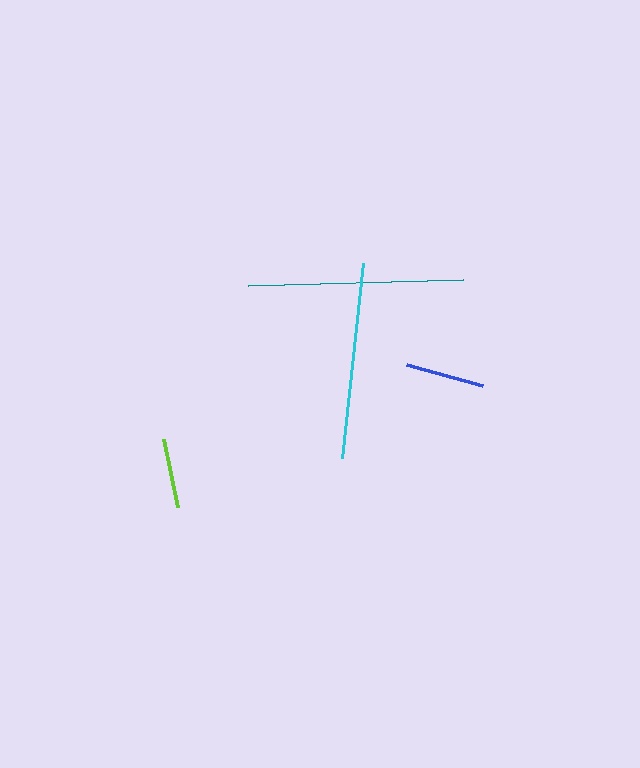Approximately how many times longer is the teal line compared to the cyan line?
The teal line is approximately 1.1 times the length of the cyan line.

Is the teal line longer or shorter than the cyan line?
The teal line is longer than the cyan line.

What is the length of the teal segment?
The teal segment is approximately 216 pixels long.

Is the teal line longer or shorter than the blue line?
The teal line is longer than the blue line.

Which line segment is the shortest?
The lime line is the shortest at approximately 69 pixels.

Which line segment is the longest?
The teal line is the longest at approximately 216 pixels.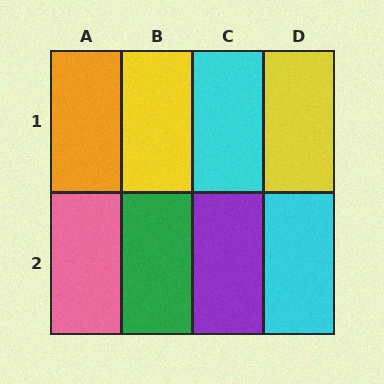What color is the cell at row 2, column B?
Green.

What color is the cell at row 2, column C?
Purple.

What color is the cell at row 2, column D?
Cyan.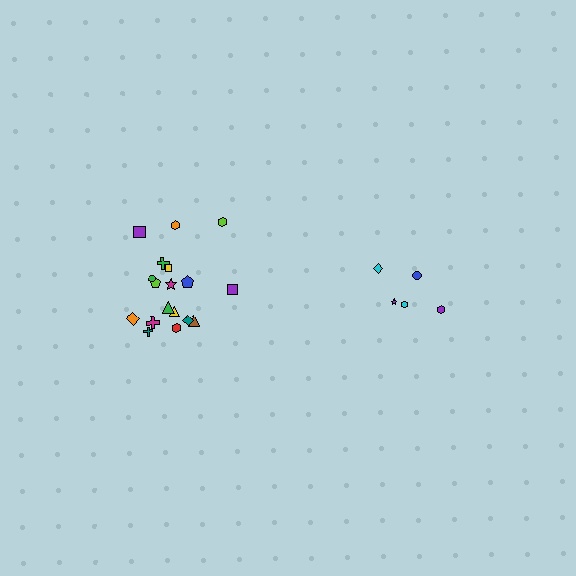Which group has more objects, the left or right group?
The left group.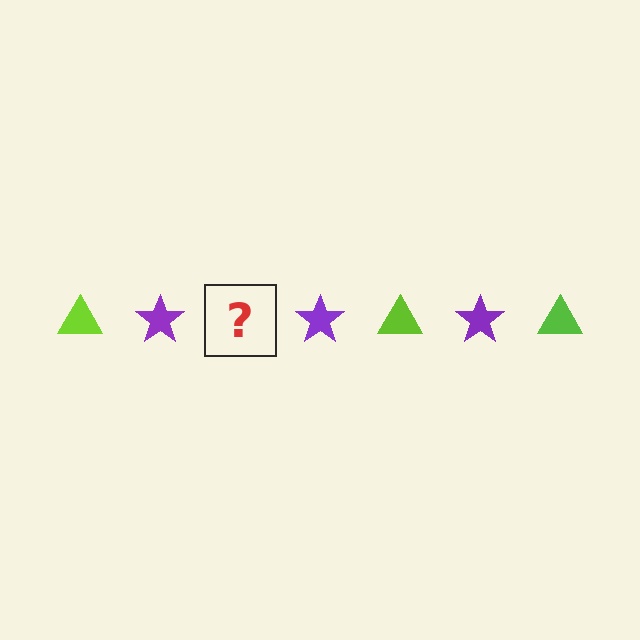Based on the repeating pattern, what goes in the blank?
The blank should be a lime triangle.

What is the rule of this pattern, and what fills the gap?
The rule is that the pattern alternates between lime triangle and purple star. The gap should be filled with a lime triangle.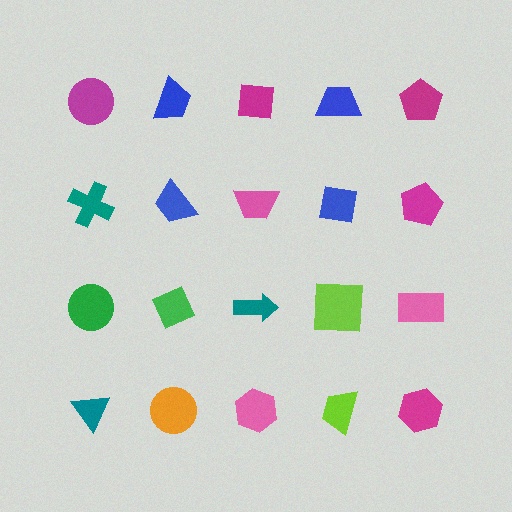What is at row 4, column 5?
A magenta hexagon.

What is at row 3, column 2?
A green diamond.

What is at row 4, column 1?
A teal triangle.